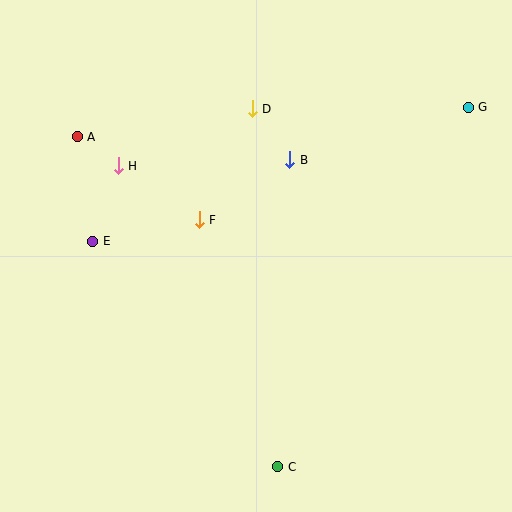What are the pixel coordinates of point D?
Point D is at (252, 109).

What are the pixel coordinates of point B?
Point B is at (290, 160).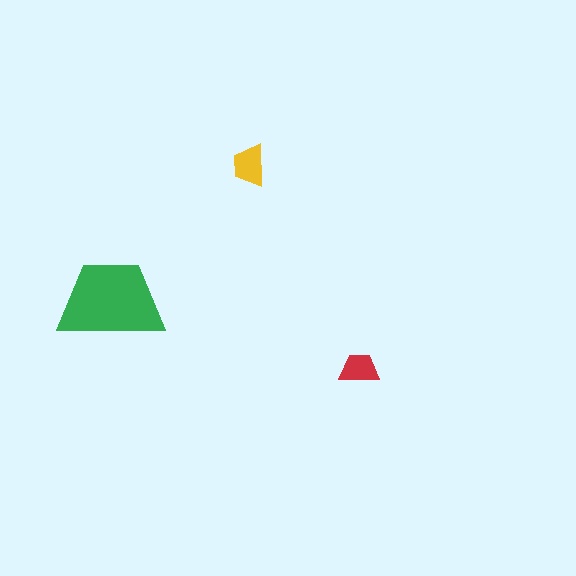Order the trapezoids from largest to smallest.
the green one, the yellow one, the red one.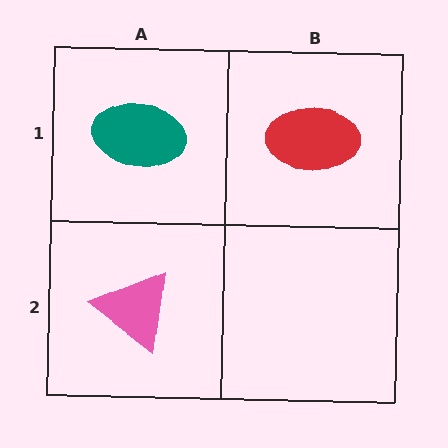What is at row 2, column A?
A pink triangle.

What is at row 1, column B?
A red ellipse.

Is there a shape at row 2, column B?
No, that cell is empty.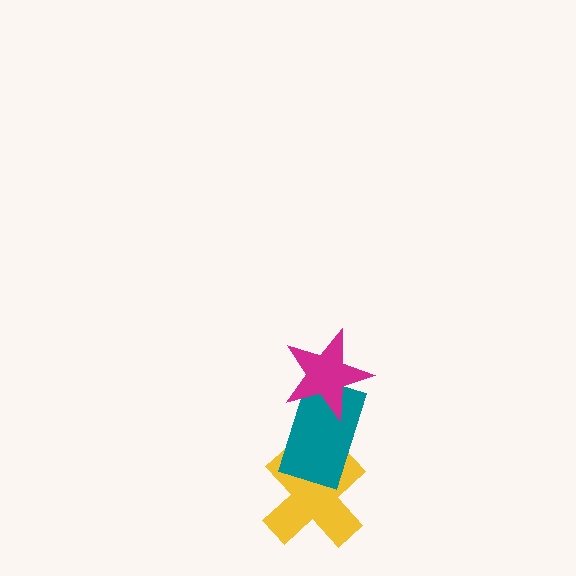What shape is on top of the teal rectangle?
The magenta star is on top of the teal rectangle.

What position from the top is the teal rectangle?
The teal rectangle is 2nd from the top.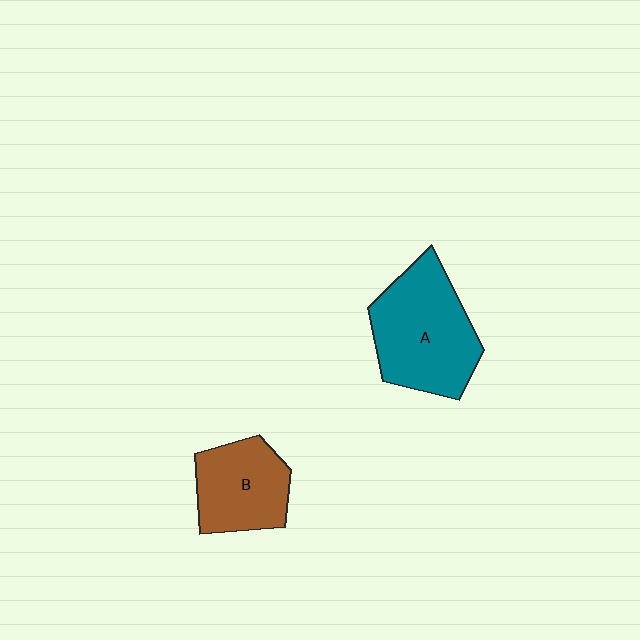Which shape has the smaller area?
Shape B (brown).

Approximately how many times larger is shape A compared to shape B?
Approximately 1.4 times.